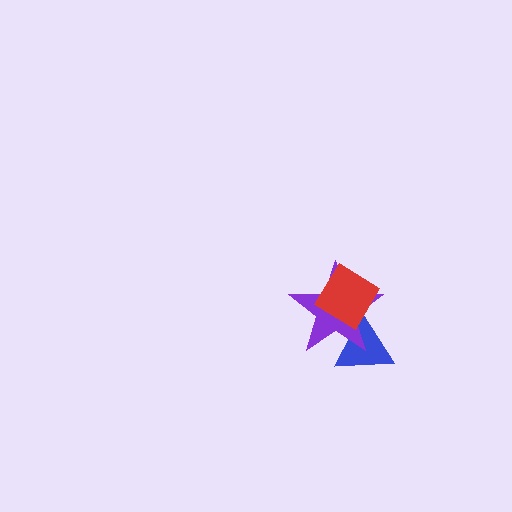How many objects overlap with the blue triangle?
2 objects overlap with the blue triangle.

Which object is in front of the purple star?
The red diamond is in front of the purple star.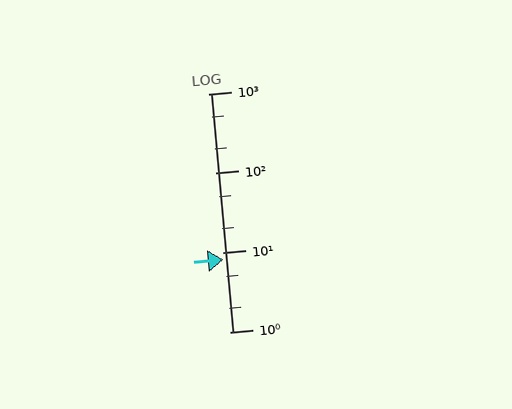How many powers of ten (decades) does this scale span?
The scale spans 3 decades, from 1 to 1000.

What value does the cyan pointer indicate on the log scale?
The pointer indicates approximately 8.1.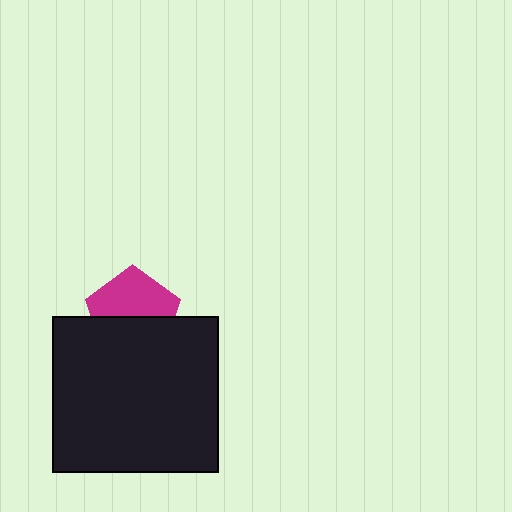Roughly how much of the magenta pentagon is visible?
About half of it is visible (roughly 52%).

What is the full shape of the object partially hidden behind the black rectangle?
The partially hidden object is a magenta pentagon.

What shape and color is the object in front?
The object in front is a black rectangle.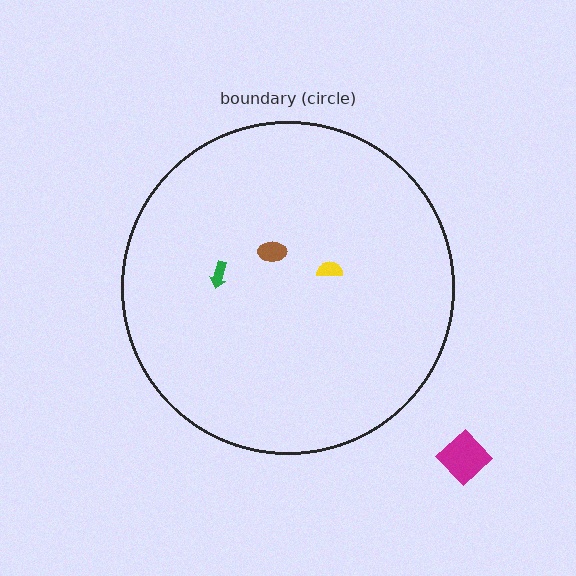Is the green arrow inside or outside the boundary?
Inside.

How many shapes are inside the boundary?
3 inside, 1 outside.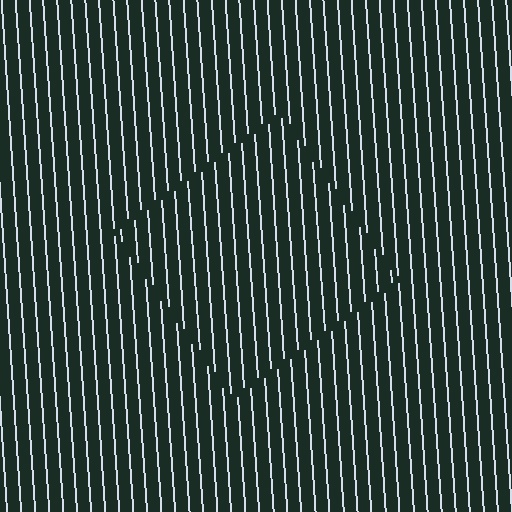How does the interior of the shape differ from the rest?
The interior of the shape contains the same grating, shifted by half a period — the contour is defined by the phase discontinuity where line-ends from the inner and outer gratings abut.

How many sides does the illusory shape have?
4 sides — the line-ends trace a square.